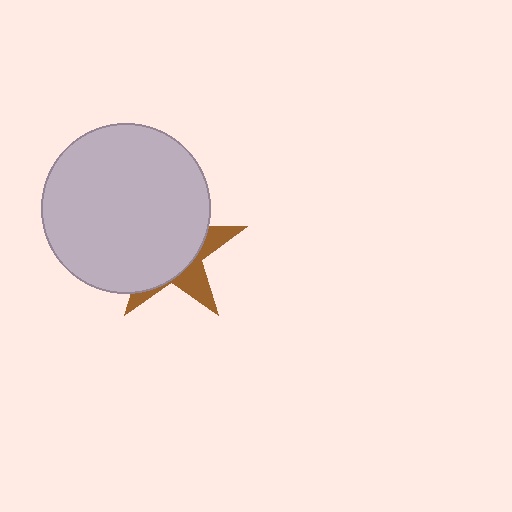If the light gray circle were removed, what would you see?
You would see the complete brown star.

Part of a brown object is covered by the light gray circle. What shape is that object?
It is a star.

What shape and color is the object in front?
The object in front is a light gray circle.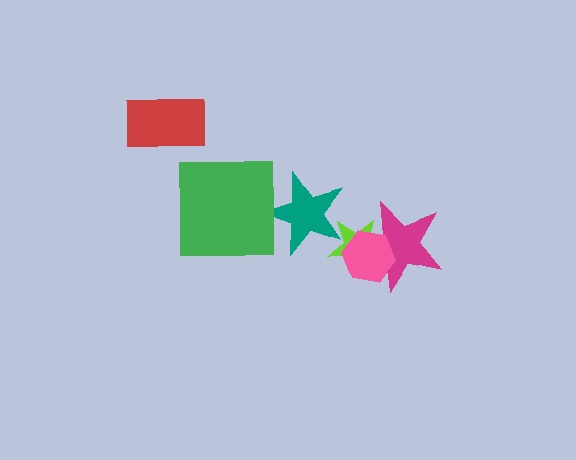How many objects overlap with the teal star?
2 objects overlap with the teal star.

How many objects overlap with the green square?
1 object overlaps with the green square.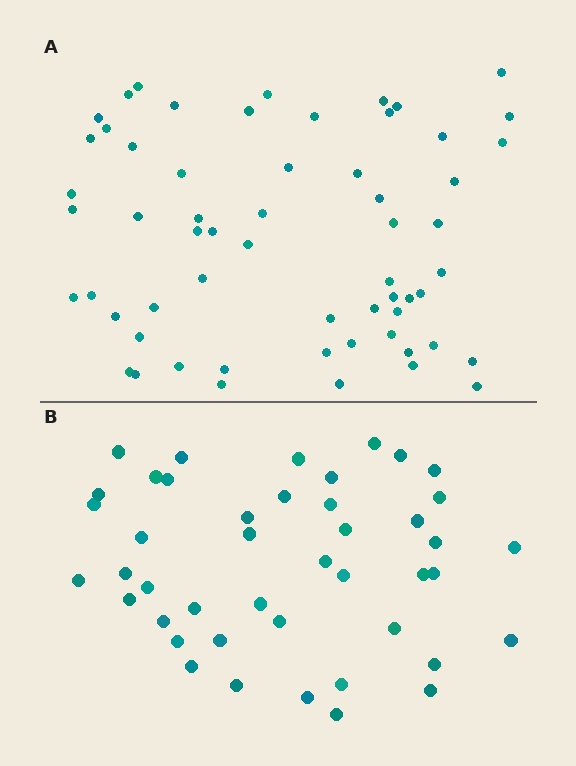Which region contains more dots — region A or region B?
Region A (the top region) has more dots.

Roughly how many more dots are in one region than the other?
Region A has approximately 15 more dots than region B.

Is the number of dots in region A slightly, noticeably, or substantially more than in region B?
Region A has noticeably more, but not dramatically so. The ratio is roughly 1.4 to 1.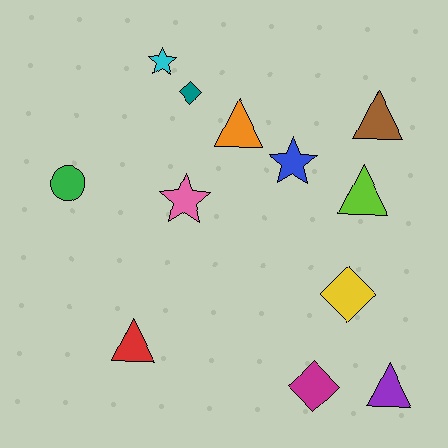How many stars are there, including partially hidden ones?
There are 3 stars.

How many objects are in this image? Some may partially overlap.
There are 12 objects.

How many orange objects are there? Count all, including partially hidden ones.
There is 1 orange object.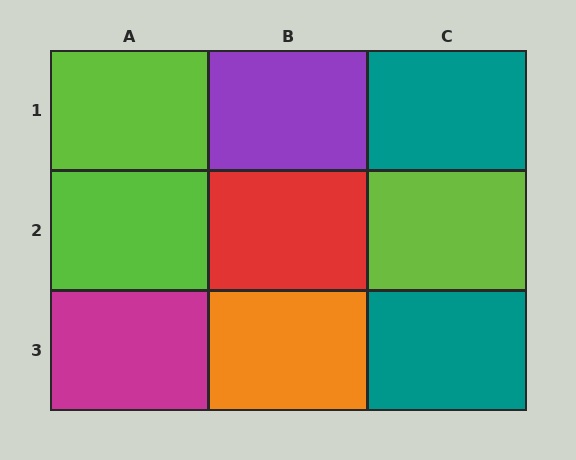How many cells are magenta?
1 cell is magenta.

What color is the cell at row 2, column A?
Lime.